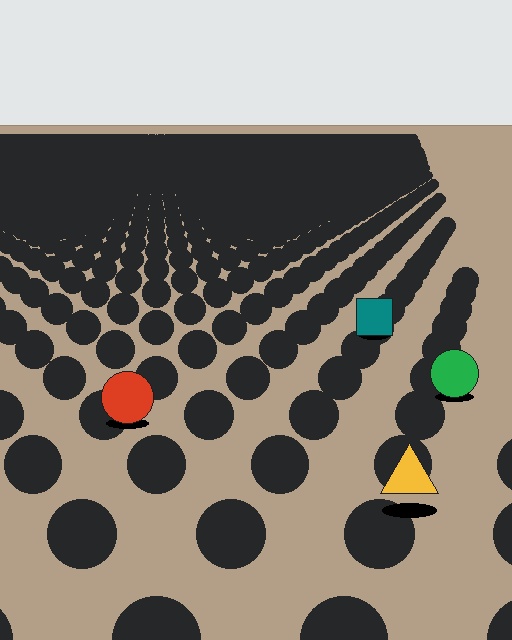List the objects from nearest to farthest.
From nearest to farthest: the yellow triangle, the red circle, the green circle, the teal square.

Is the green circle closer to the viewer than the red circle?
No. The red circle is closer — you can tell from the texture gradient: the ground texture is coarser near it.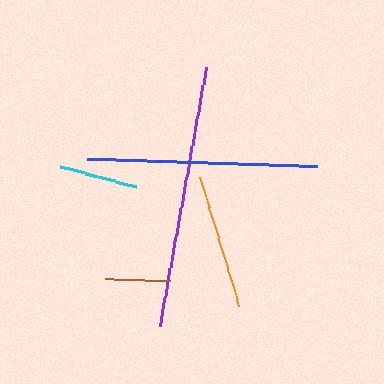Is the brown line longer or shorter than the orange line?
The orange line is longer than the brown line.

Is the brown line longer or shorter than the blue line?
The blue line is longer than the brown line.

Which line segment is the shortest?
The brown line is the shortest at approximately 64 pixels.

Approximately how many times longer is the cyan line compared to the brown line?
The cyan line is approximately 1.2 times the length of the brown line.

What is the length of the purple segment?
The purple segment is approximately 263 pixels long.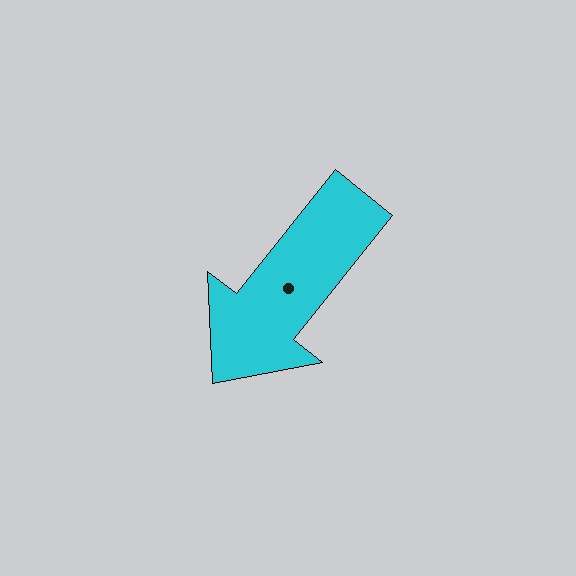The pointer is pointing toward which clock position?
Roughly 7 o'clock.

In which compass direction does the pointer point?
Southwest.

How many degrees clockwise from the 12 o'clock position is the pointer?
Approximately 218 degrees.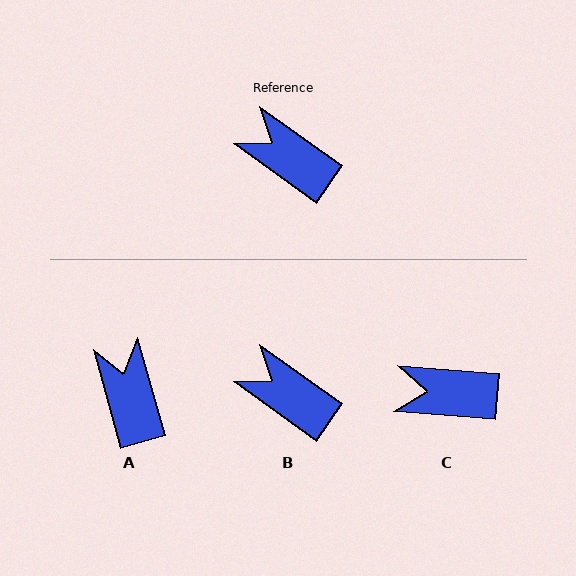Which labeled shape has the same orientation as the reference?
B.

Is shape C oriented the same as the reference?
No, it is off by about 31 degrees.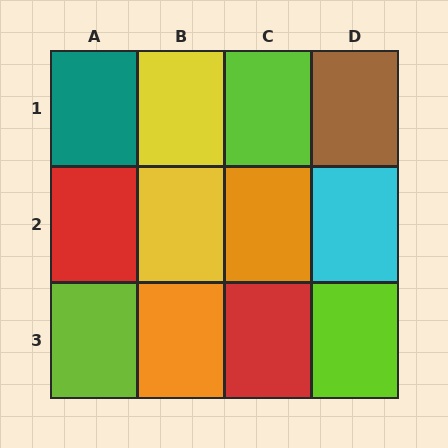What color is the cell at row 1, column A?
Teal.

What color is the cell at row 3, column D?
Lime.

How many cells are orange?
2 cells are orange.